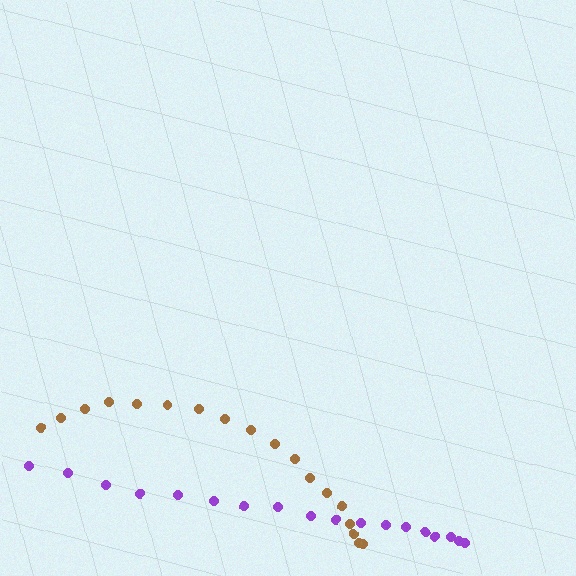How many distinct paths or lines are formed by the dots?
There are 2 distinct paths.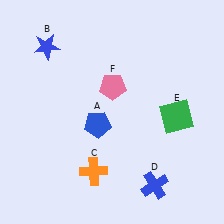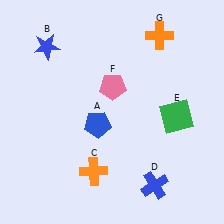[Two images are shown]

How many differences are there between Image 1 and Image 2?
There is 1 difference between the two images.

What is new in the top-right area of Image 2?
An orange cross (G) was added in the top-right area of Image 2.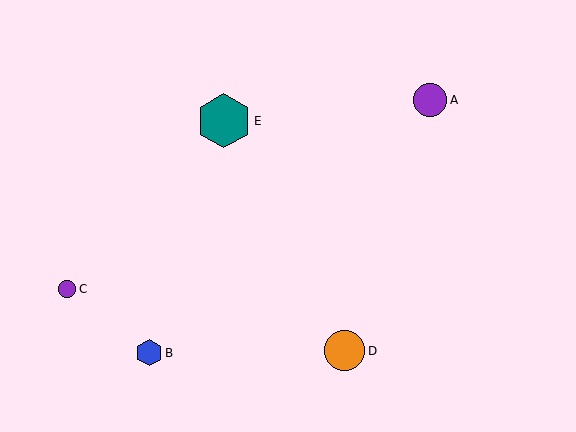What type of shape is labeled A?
Shape A is a purple circle.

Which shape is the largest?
The teal hexagon (labeled E) is the largest.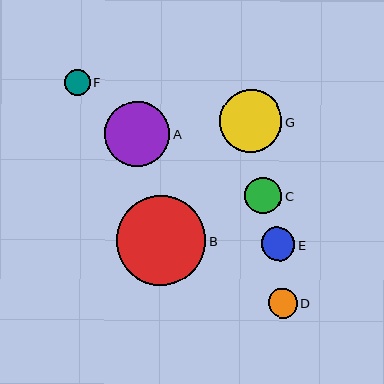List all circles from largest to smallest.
From largest to smallest: B, A, G, C, E, D, F.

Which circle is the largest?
Circle B is the largest with a size of approximately 89 pixels.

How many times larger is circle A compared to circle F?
Circle A is approximately 2.6 times the size of circle F.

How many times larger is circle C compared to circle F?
Circle C is approximately 1.5 times the size of circle F.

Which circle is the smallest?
Circle F is the smallest with a size of approximately 25 pixels.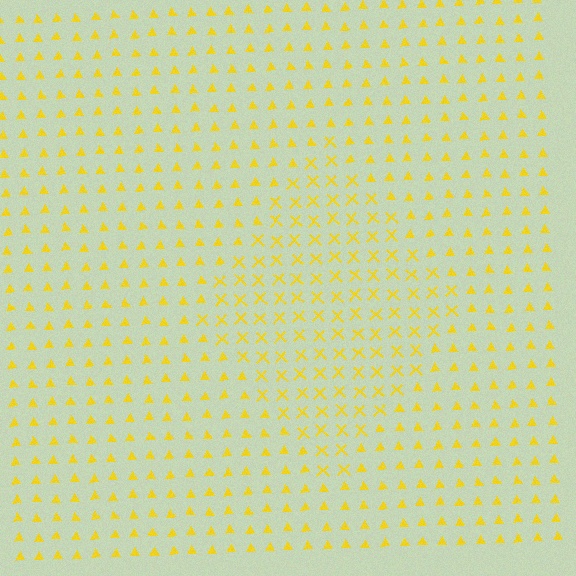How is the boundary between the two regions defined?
The boundary is defined by a change in element shape: X marks inside vs. triangles outside. All elements share the same color and spacing.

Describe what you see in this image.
The image is filled with small yellow elements arranged in a uniform grid. A diamond-shaped region contains X marks, while the surrounding area contains triangles. The boundary is defined purely by the change in element shape.